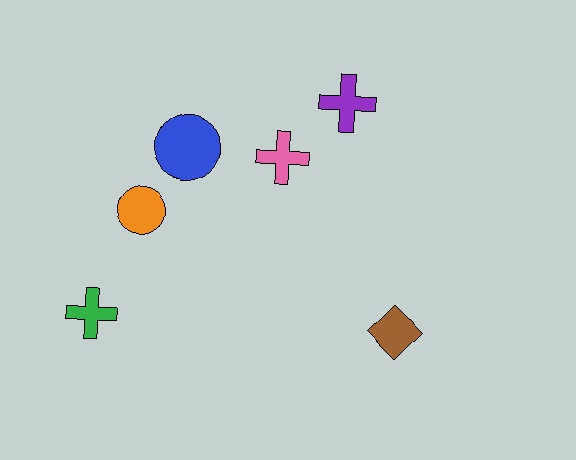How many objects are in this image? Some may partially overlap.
There are 6 objects.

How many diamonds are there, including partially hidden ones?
There is 1 diamond.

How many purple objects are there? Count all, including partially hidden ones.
There is 1 purple object.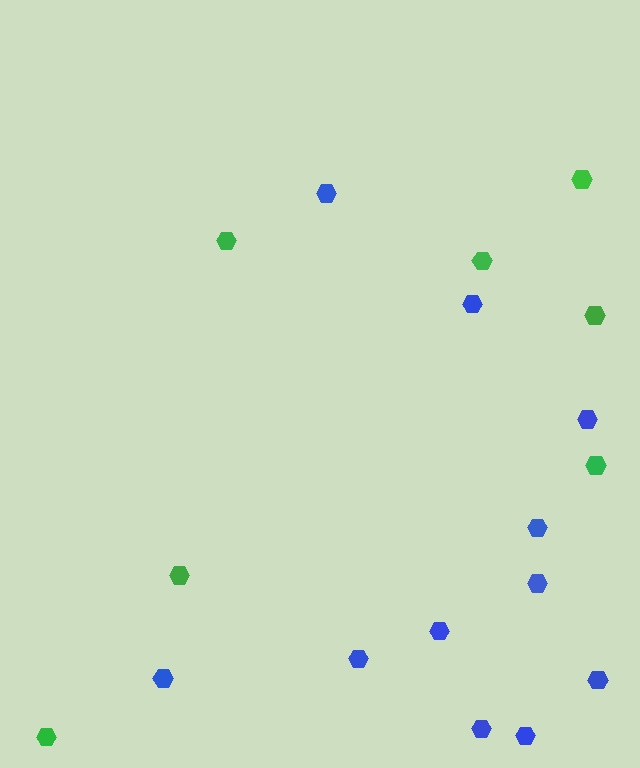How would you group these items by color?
There are 2 groups: one group of green hexagons (7) and one group of blue hexagons (11).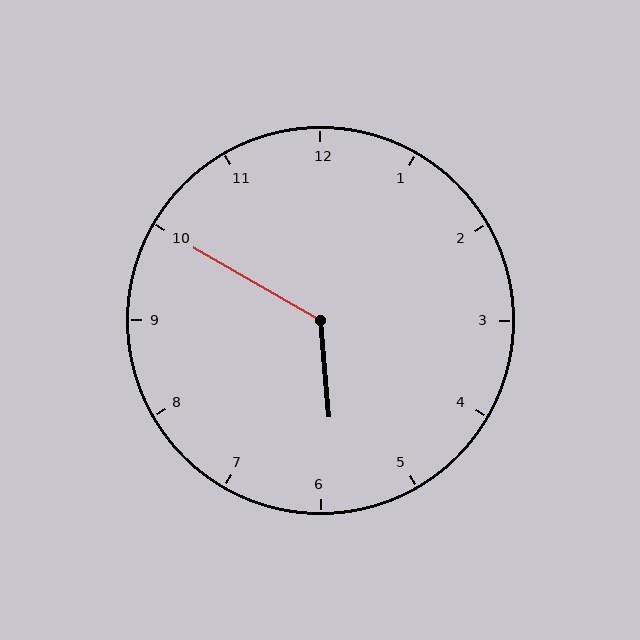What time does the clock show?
5:50.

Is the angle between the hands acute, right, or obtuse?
It is obtuse.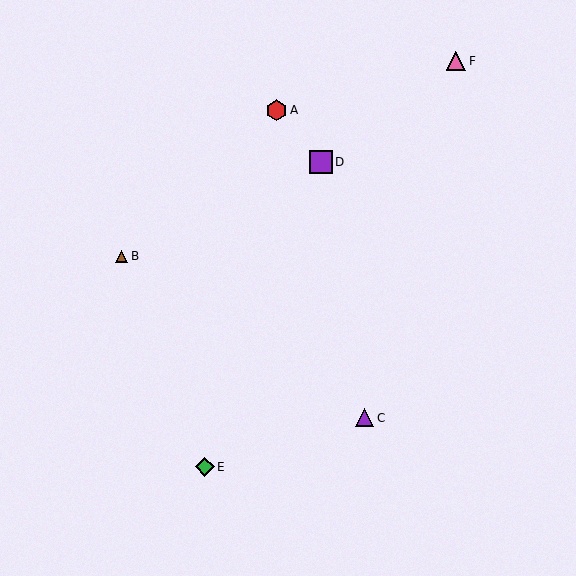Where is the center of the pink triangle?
The center of the pink triangle is at (456, 61).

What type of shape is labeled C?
Shape C is a purple triangle.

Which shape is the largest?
The purple square (labeled D) is the largest.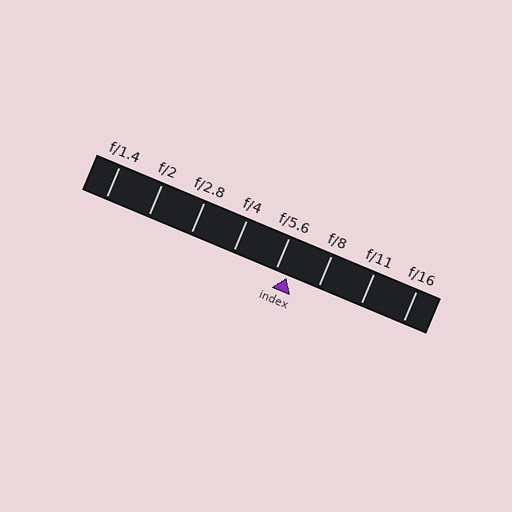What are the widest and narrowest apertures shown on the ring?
The widest aperture shown is f/1.4 and the narrowest is f/16.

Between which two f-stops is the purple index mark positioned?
The index mark is between f/5.6 and f/8.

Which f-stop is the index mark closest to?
The index mark is closest to f/5.6.